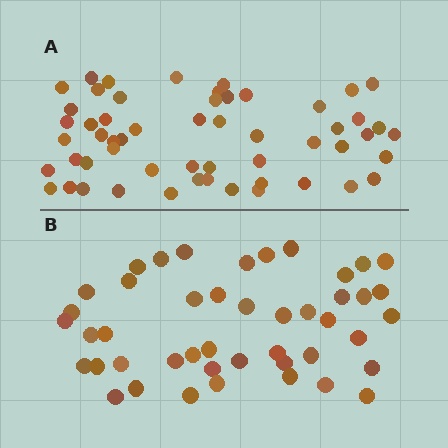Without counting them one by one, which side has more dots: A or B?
Region A (the top region) has more dots.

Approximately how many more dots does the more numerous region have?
Region A has roughly 10 or so more dots than region B.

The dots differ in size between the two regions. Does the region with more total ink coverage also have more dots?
No. Region B has more total ink coverage because its dots are larger, but region A actually contains more individual dots. Total area can be misleading — the number of items is what matters here.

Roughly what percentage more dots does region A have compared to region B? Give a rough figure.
About 20% more.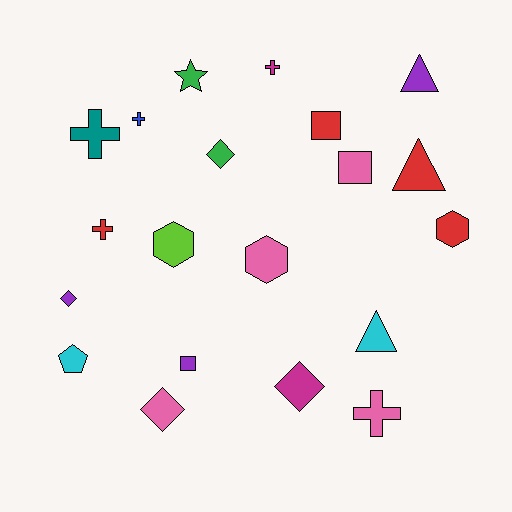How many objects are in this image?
There are 20 objects.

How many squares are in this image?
There are 3 squares.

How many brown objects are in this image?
There are no brown objects.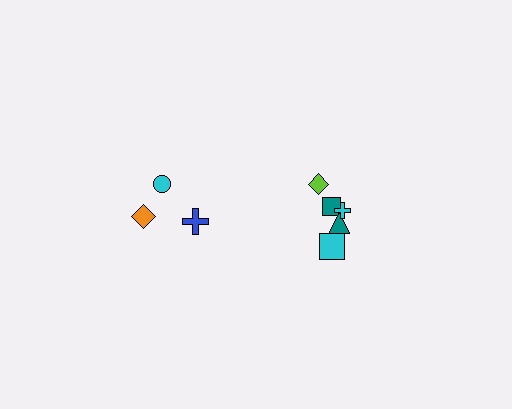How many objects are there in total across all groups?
There are 8 objects.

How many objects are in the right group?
There are 5 objects.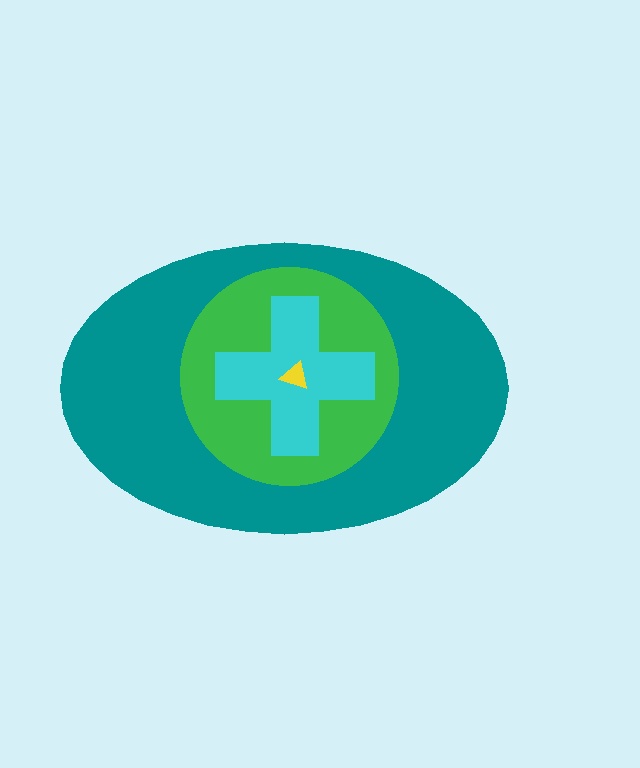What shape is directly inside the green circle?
The cyan cross.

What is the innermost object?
The yellow triangle.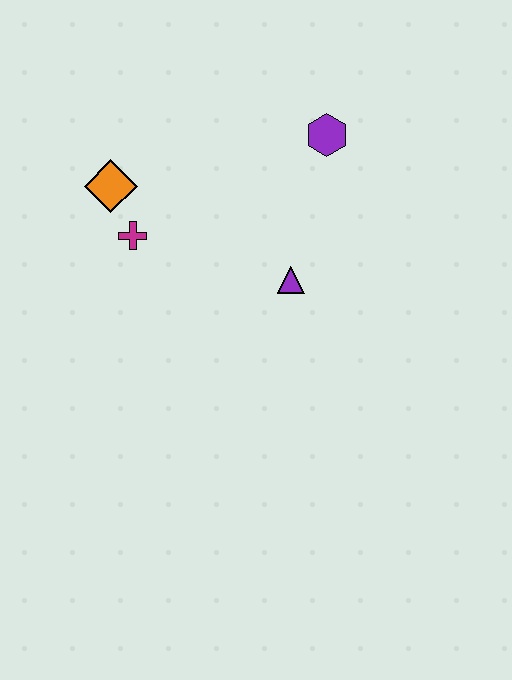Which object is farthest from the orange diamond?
The purple hexagon is farthest from the orange diamond.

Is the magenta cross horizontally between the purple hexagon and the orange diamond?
Yes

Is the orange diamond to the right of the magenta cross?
No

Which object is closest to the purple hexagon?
The purple triangle is closest to the purple hexagon.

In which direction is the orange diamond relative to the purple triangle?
The orange diamond is to the left of the purple triangle.